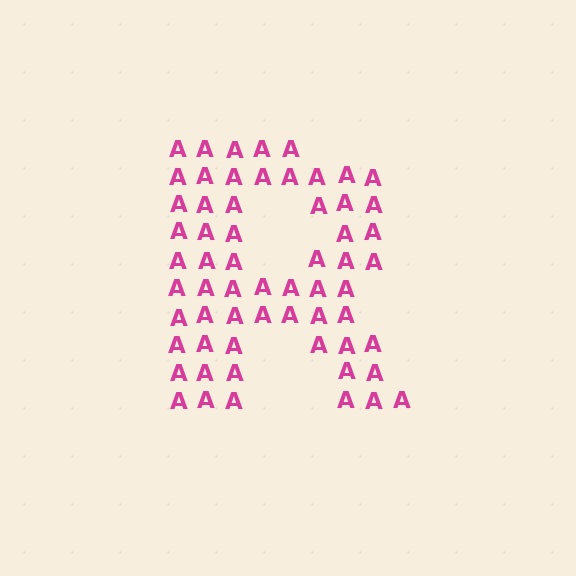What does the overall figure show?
The overall figure shows the letter R.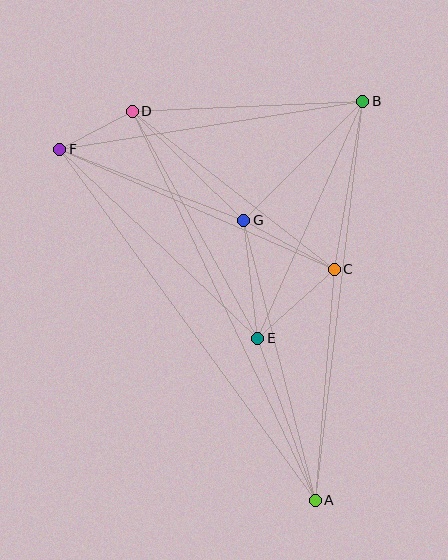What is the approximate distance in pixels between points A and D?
The distance between A and D is approximately 430 pixels.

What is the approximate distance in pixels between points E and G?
The distance between E and G is approximately 119 pixels.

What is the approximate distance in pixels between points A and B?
The distance between A and B is approximately 402 pixels.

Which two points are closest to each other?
Points D and F are closest to each other.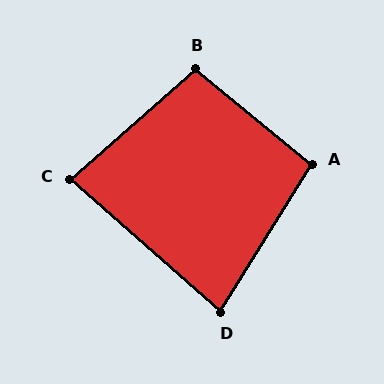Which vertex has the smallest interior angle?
D, at approximately 81 degrees.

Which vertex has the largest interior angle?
B, at approximately 99 degrees.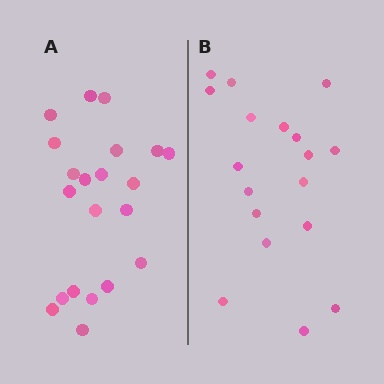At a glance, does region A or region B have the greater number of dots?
Region A (the left region) has more dots.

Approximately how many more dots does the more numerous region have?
Region A has just a few more — roughly 2 or 3 more dots than region B.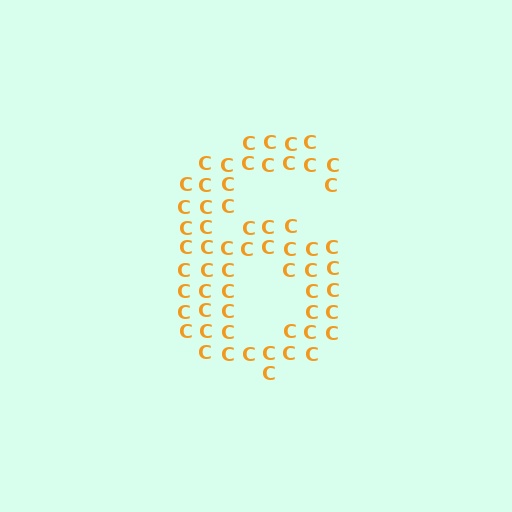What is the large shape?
The large shape is the digit 6.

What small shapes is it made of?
It is made of small letter C's.